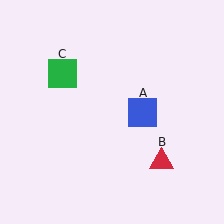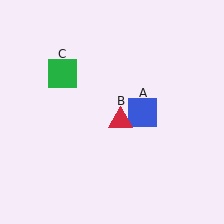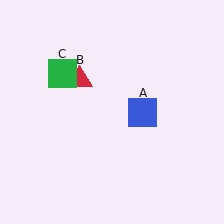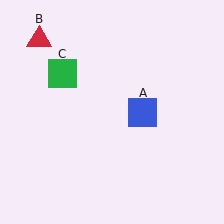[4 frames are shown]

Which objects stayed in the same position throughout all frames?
Blue square (object A) and green square (object C) remained stationary.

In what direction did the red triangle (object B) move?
The red triangle (object B) moved up and to the left.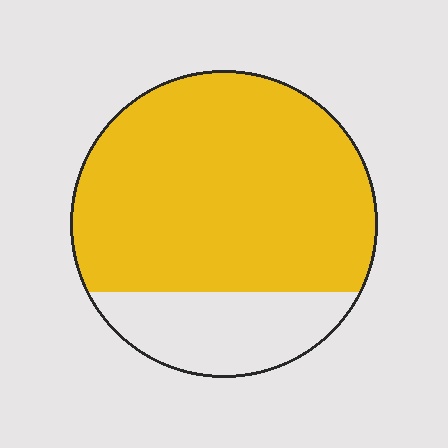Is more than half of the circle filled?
Yes.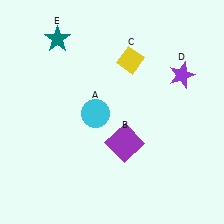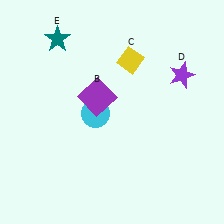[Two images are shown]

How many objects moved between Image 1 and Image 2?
1 object moved between the two images.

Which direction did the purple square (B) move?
The purple square (B) moved up.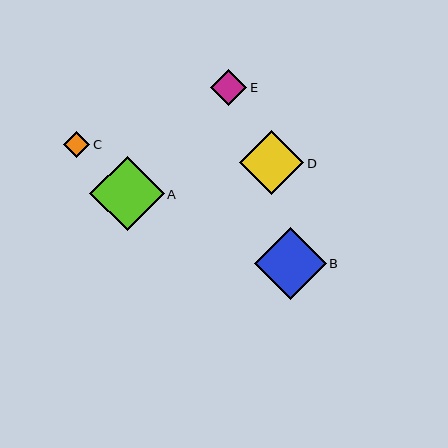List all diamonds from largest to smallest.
From largest to smallest: A, B, D, E, C.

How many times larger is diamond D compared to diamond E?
Diamond D is approximately 1.7 times the size of diamond E.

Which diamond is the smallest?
Diamond C is the smallest with a size of approximately 26 pixels.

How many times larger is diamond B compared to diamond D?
Diamond B is approximately 1.1 times the size of diamond D.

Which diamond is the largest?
Diamond A is the largest with a size of approximately 75 pixels.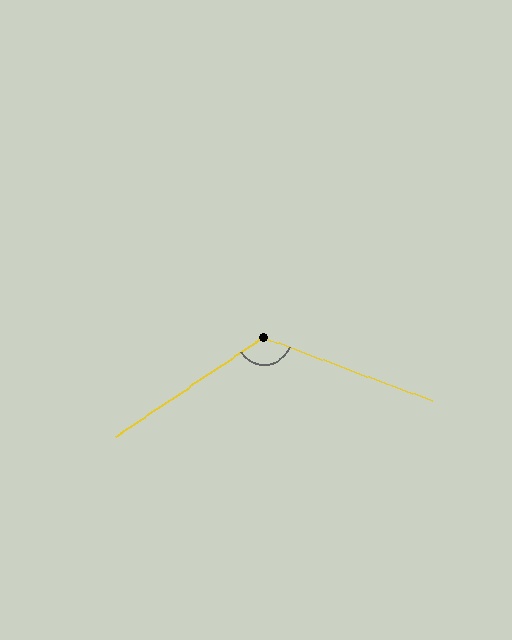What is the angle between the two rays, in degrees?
Approximately 125 degrees.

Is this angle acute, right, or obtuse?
It is obtuse.